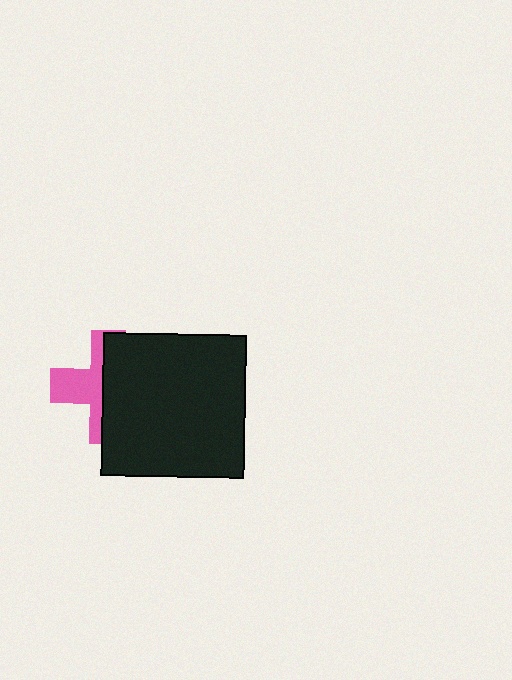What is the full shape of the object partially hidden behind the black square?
The partially hidden object is a pink cross.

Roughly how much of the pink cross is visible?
A small part of it is visible (roughly 42%).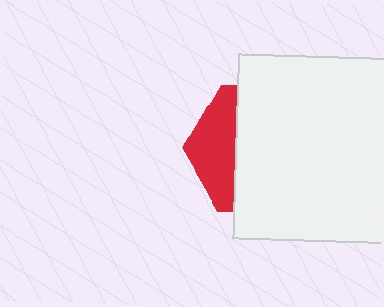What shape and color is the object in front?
The object in front is a white rectangle.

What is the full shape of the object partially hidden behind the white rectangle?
The partially hidden object is a red hexagon.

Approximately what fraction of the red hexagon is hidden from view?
Roughly 68% of the red hexagon is hidden behind the white rectangle.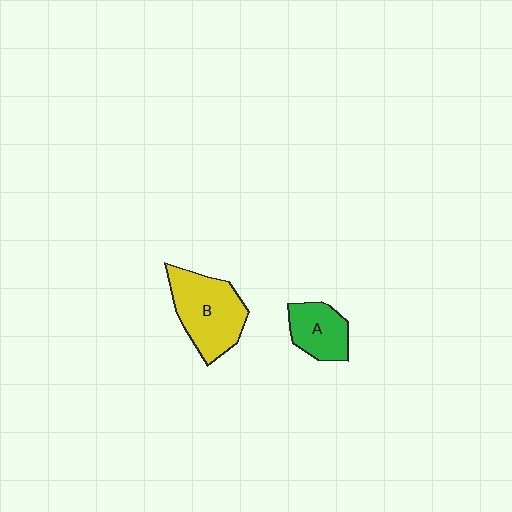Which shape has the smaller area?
Shape A (green).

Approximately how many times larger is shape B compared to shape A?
Approximately 1.7 times.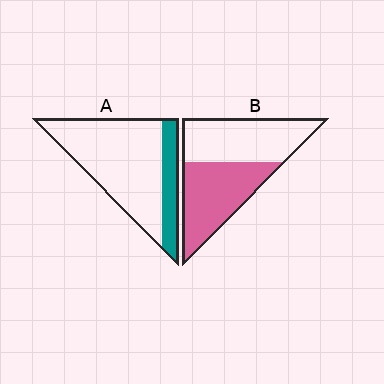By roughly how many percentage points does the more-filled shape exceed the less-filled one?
By roughly 30 percentage points (B over A).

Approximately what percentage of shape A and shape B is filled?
A is approximately 20% and B is approximately 50%.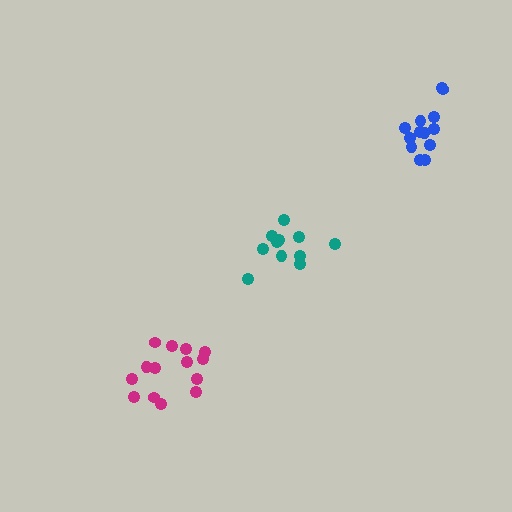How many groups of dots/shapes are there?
There are 3 groups.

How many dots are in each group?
Group 1: 13 dots, Group 2: 14 dots, Group 3: 11 dots (38 total).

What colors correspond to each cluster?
The clusters are colored: blue, magenta, teal.